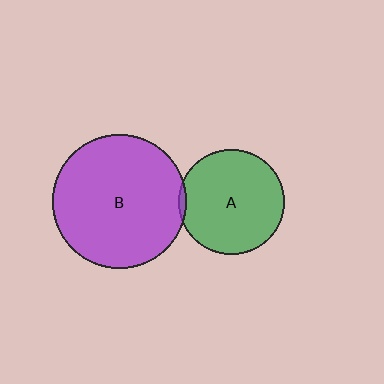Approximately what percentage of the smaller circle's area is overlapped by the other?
Approximately 5%.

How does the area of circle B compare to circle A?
Approximately 1.6 times.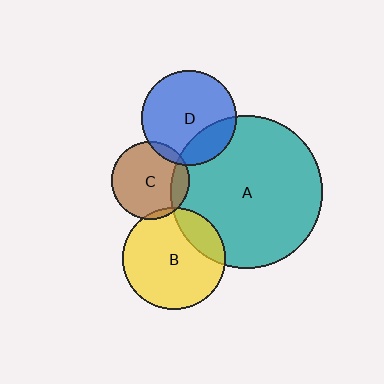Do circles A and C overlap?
Yes.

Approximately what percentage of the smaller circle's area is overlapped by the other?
Approximately 15%.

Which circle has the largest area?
Circle A (teal).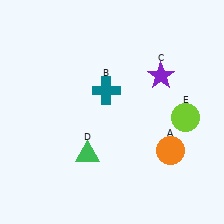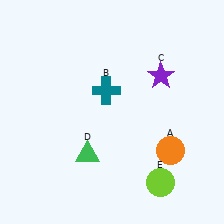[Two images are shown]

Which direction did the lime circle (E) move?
The lime circle (E) moved down.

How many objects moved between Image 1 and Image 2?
1 object moved between the two images.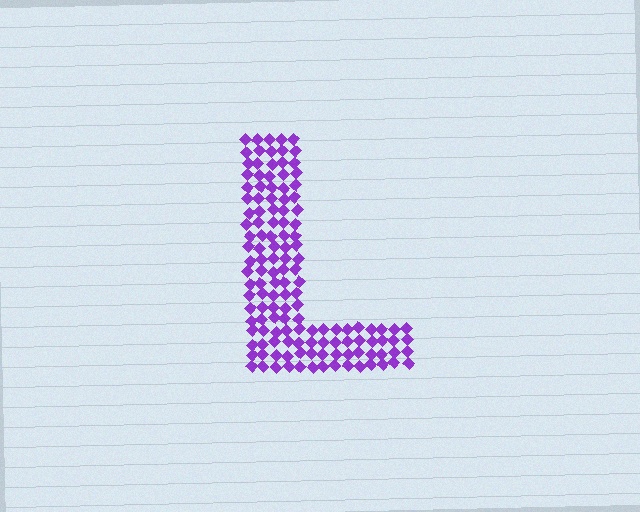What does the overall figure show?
The overall figure shows the letter L.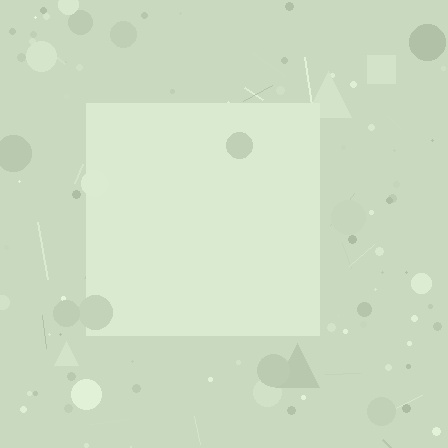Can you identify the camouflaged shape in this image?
The camouflaged shape is a square.